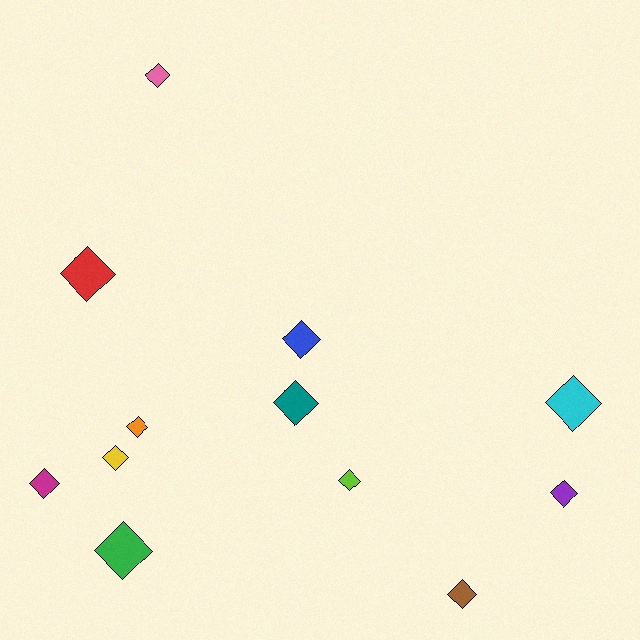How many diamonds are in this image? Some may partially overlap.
There are 12 diamonds.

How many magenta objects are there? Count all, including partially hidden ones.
There is 1 magenta object.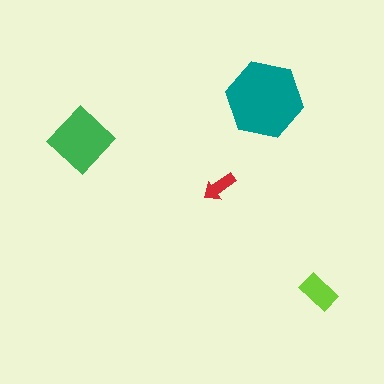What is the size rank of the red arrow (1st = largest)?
4th.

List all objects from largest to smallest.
The teal hexagon, the green diamond, the lime rectangle, the red arrow.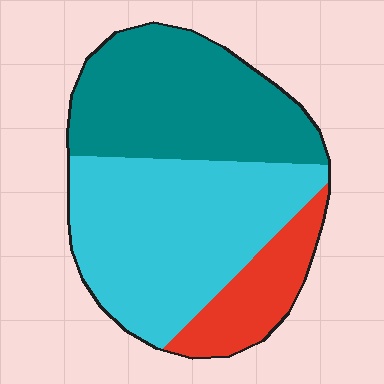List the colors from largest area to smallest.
From largest to smallest: cyan, teal, red.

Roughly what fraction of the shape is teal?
Teal takes up between a quarter and a half of the shape.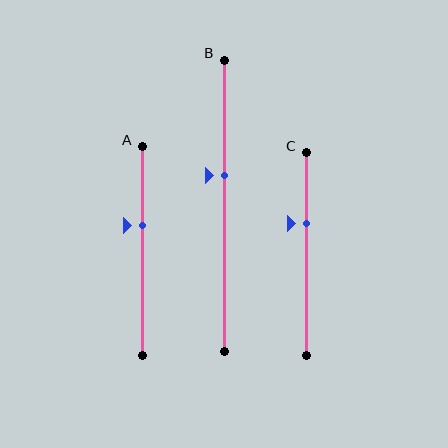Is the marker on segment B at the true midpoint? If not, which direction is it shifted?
No, the marker on segment B is shifted upward by about 10% of the segment length.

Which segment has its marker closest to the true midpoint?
Segment B has its marker closest to the true midpoint.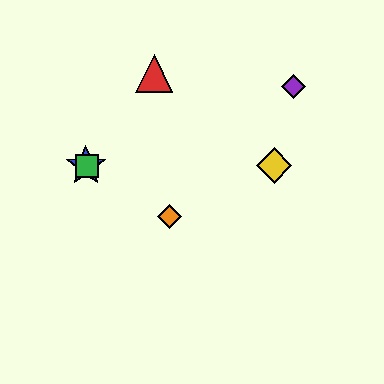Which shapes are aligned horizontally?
The blue star, the green square, the yellow diamond are aligned horizontally.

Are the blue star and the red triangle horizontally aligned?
No, the blue star is at y≈166 and the red triangle is at y≈73.